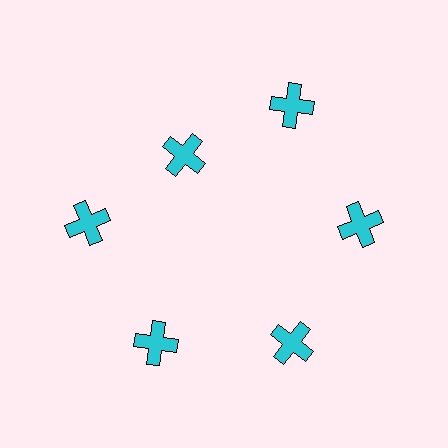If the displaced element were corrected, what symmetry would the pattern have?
It would have 6-fold rotational symmetry — the pattern would map onto itself every 60 degrees.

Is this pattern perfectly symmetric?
No. The 6 cyan crosses are arranged in a ring, but one element near the 11 o'clock position is pulled inward toward the center, breaking the 6-fold rotational symmetry.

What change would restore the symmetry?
The symmetry would be restored by moving it outward, back onto the ring so that all 6 crosses sit at equal angles and equal distance from the center.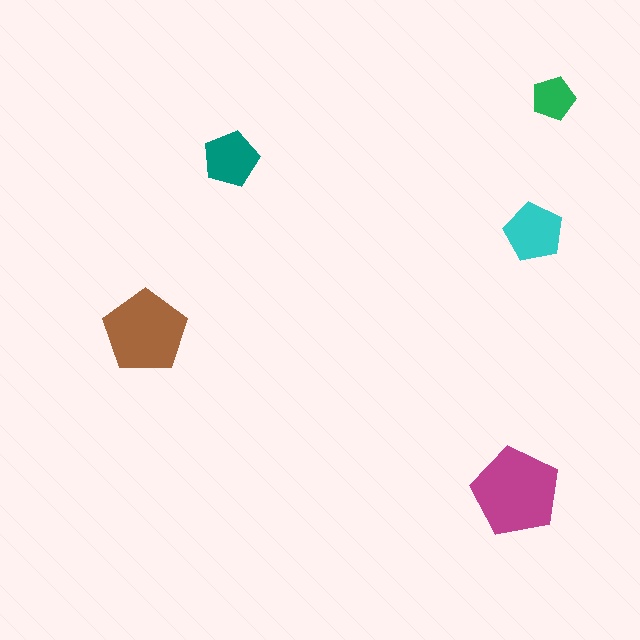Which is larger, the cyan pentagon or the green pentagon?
The cyan one.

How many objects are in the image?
There are 5 objects in the image.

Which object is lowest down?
The magenta pentagon is bottommost.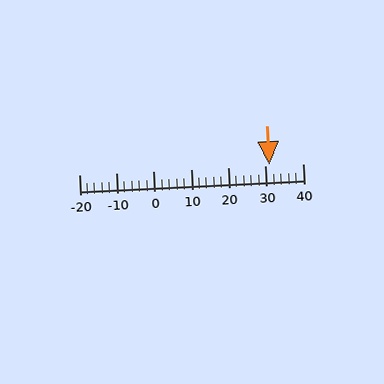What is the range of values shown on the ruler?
The ruler shows values from -20 to 40.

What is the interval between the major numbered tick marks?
The major tick marks are spaced 10 units apart.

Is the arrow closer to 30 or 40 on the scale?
The arrow is closer to 30.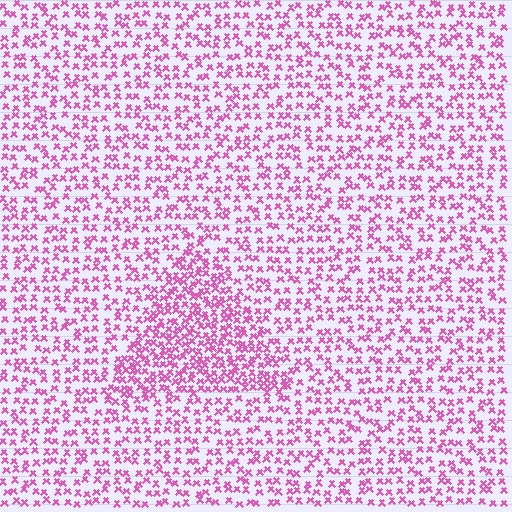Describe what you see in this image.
The image contains small pink elements arranged at two different densities. A triangle-shaped region is visible where the elements are more densely packed than the surrounding area.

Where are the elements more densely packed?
The elements are more densely packed inside the triangle boundary.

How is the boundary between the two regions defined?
The boundary is defined by a change in element density (approximately 1.8x ratio). All elements are the same color, size, and shape.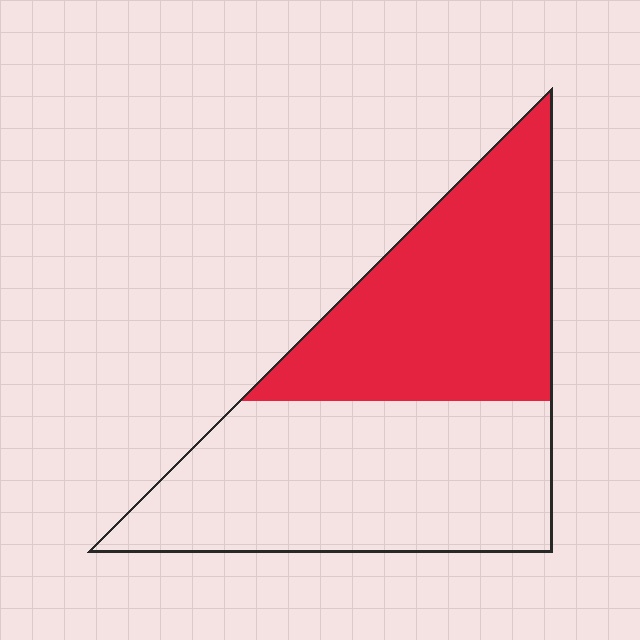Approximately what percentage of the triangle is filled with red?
Approximately 45%.